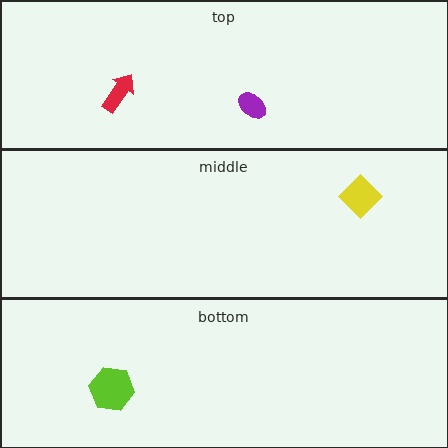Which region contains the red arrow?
The top region.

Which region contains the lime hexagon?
The bottom region.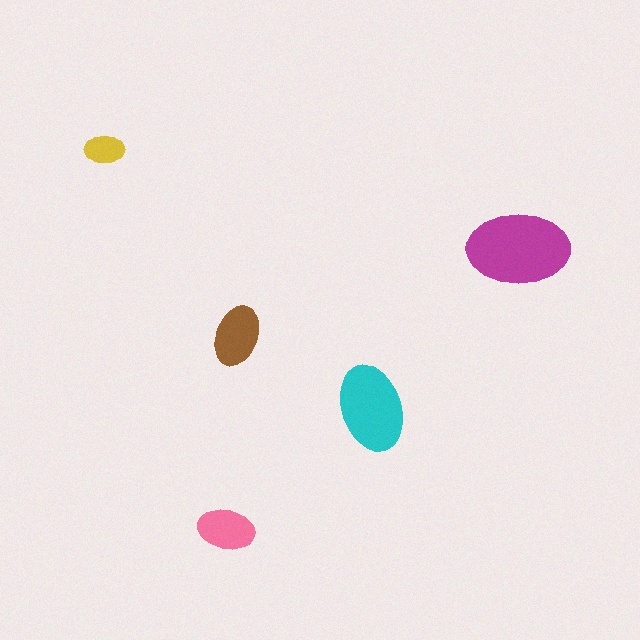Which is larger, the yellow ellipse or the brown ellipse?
The brown one.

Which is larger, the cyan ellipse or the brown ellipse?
The cyan one.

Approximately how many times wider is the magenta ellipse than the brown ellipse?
About 1.5 times wider.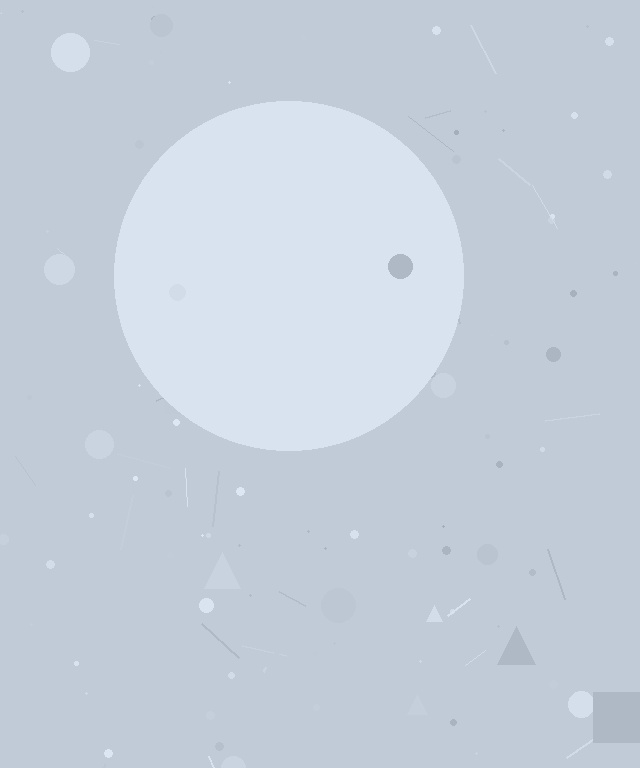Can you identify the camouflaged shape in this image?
The camouflaged shape is a circle.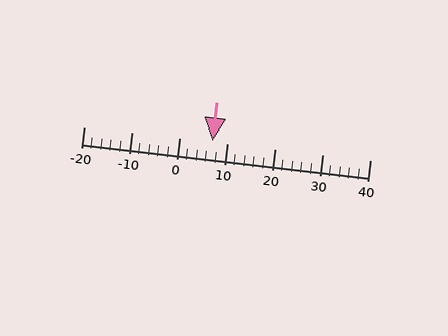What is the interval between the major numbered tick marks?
The major tick marks are spaced 10 units apart.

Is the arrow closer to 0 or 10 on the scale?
The arrow is closer to 10.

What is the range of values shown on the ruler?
The ruler shows values from -20 to 40.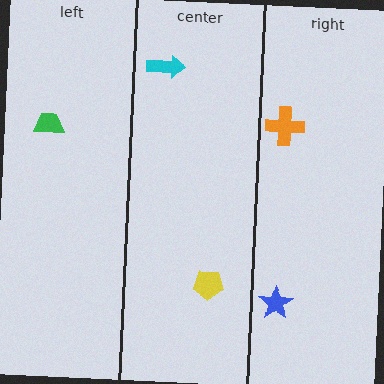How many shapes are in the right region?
2.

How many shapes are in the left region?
1.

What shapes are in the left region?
The green trapezoid.